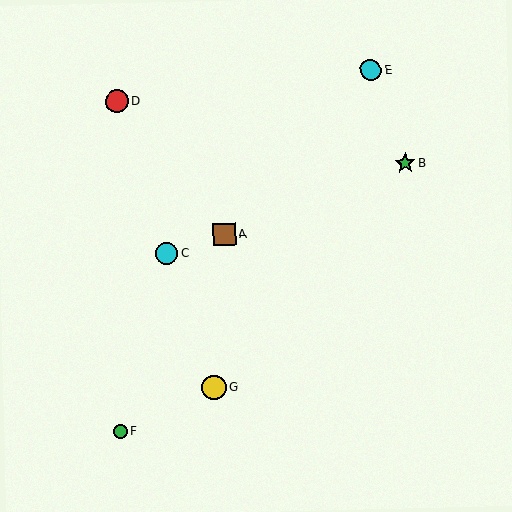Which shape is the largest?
The yellow circle (labeled G) is the largest.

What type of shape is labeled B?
Shape B is a green star.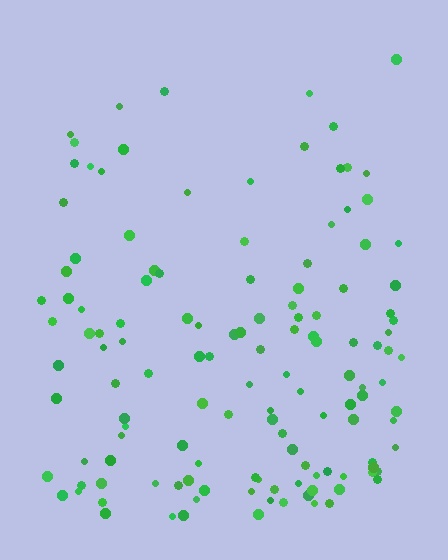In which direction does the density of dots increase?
From top to bottom, with the bottom side densest.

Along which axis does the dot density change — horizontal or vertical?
Vertical.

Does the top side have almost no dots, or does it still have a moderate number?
Still a moderate number, just noticeably fewer than the bottom.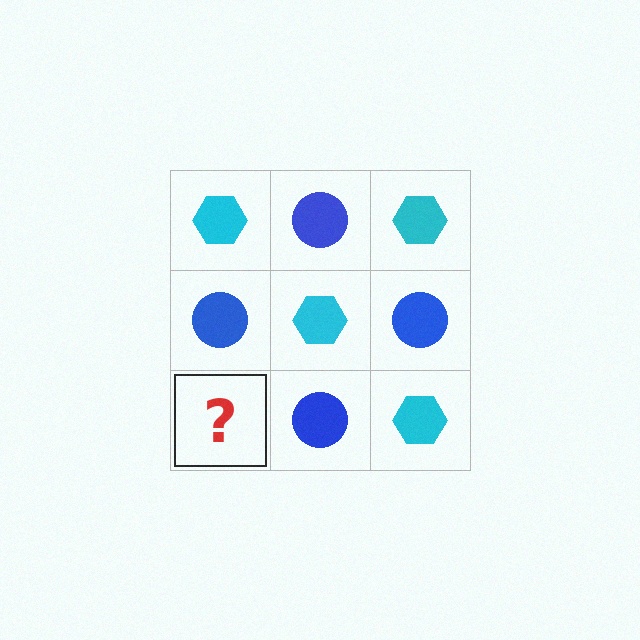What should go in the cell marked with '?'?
The missing cell should contain a cyan hexagon.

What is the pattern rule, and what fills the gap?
The rule is that it alternates cyan hexagon and blue circle in a checkerboard pattern. The gap should be filled with a cyan hexagon.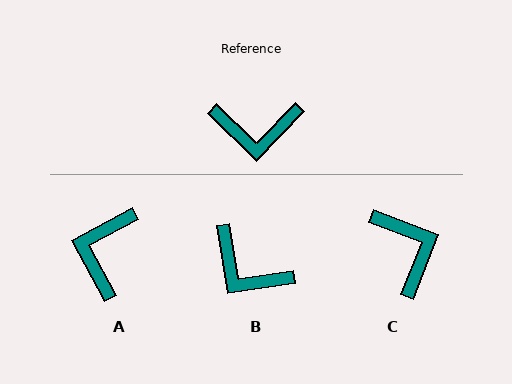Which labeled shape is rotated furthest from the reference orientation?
C, about 113 degrees away.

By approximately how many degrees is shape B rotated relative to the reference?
Approximately 37 degrees clockwise.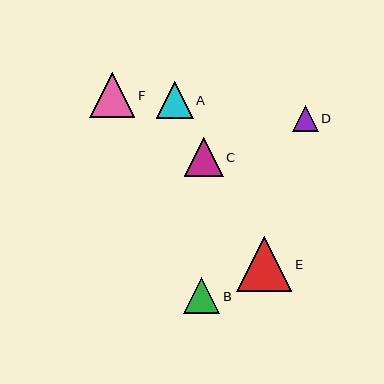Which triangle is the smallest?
Triangle D is the smallest with a size of approximately 25 pixels.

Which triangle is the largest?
Triangle E is the largest with a size of approximately 55 pixels.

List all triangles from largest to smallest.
From largest to smallest: E, F, C, A, B, D.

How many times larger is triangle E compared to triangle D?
Triangle E is approximately 2.2 times the size of triangle D.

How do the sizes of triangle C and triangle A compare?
Triangle C and triangle A are approximately the same size.